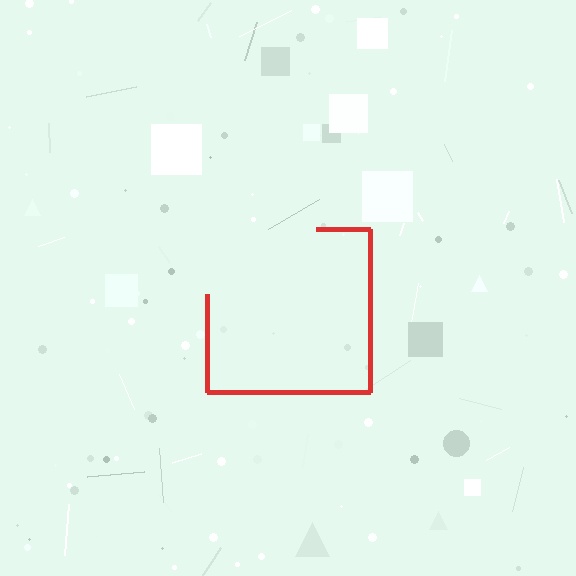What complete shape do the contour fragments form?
The contour fragments form a square.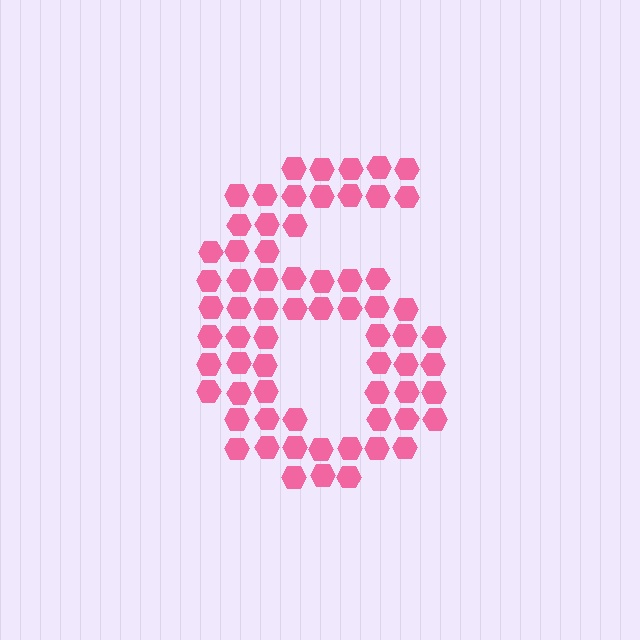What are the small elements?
The small elements are hexagons.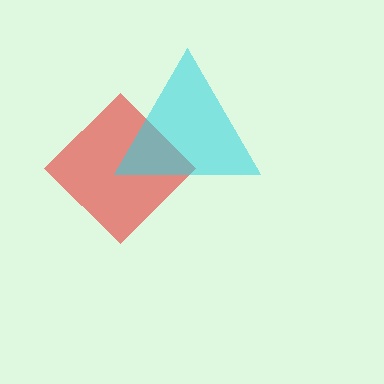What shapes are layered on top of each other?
The layered shapes are: a red diamond, a cyan triangle.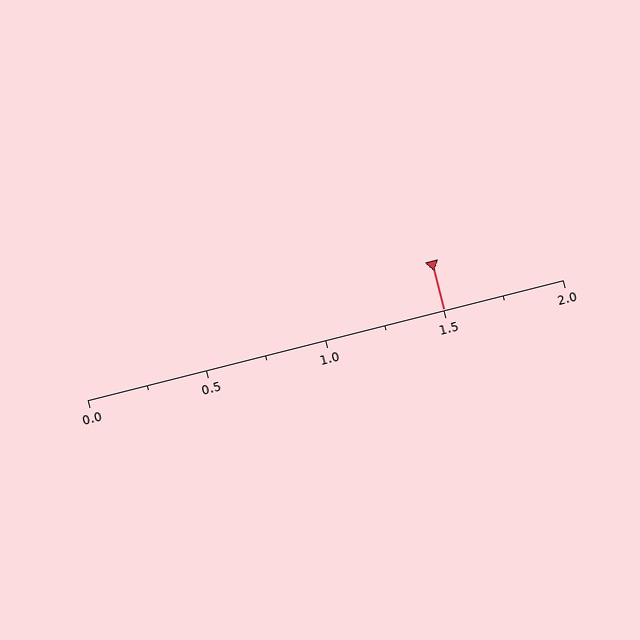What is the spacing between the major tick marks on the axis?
The major ticks are spaced 0.5 apart.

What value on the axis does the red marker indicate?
The marker indicates approximately 1.5.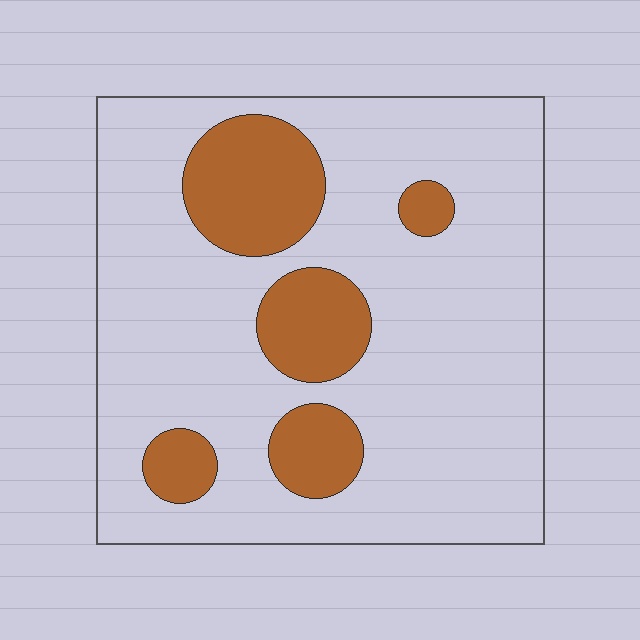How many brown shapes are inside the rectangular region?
5.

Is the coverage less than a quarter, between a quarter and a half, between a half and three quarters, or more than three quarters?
Less than a quarter.